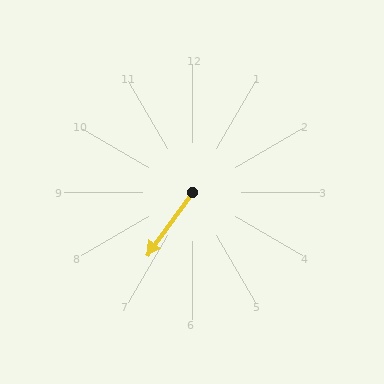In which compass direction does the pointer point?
Southwest.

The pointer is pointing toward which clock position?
Roughly 7 o'clock.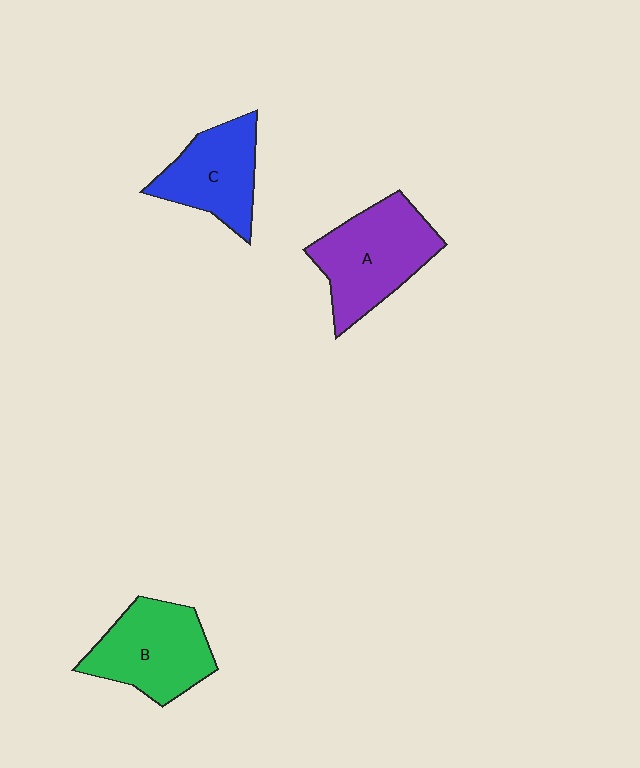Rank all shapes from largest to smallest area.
From largest to smallest: A (purple), B (green), C (blue).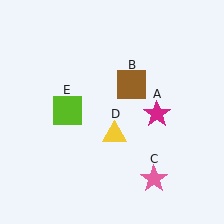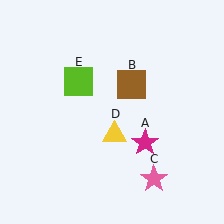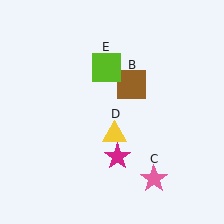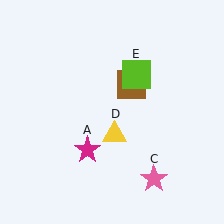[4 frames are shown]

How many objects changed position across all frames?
2 objects changed position: magenta star (object A), lime square (object E).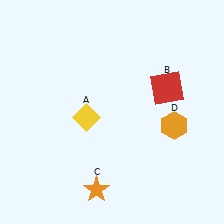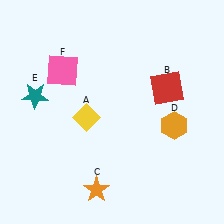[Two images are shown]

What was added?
A teal star (E), a pink square (F) were added in Image 2.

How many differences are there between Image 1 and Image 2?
There are 2 differences between the two images.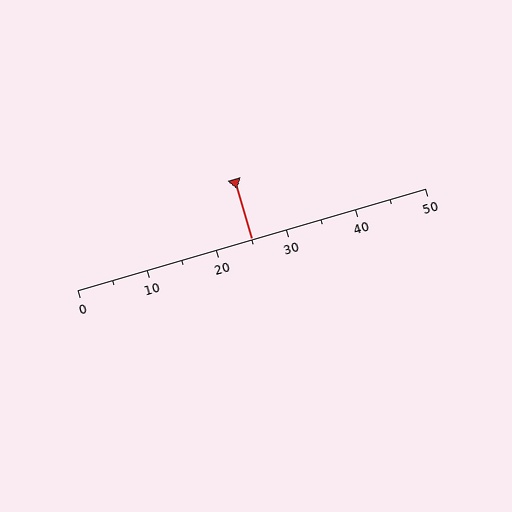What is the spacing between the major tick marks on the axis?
The major ticks are spaced 10 apart.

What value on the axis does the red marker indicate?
The marker indicates approximately 25.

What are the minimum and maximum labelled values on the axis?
The axis runs from 0 to 50.